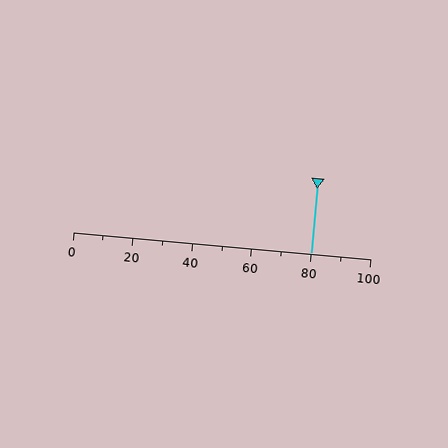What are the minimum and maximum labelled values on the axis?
The axis runs from 0 to 100.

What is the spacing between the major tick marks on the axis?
The major ticks are spaced 20 apart.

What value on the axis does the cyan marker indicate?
The marker indicates approximately 80.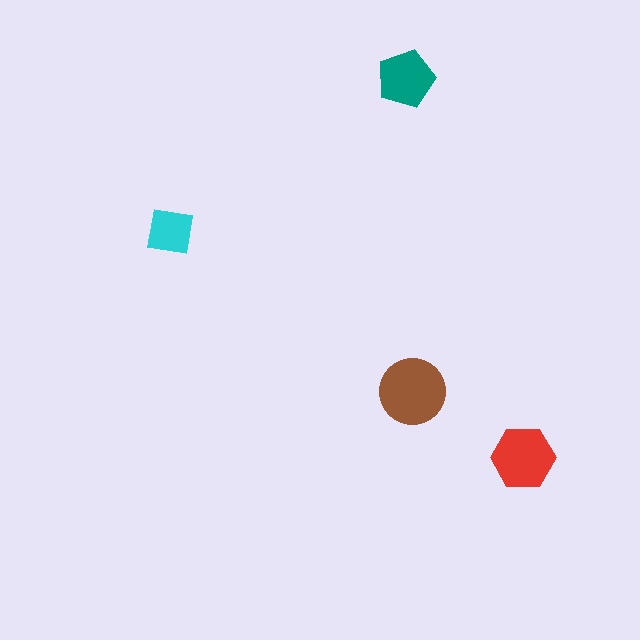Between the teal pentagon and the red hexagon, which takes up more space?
The red hexagon.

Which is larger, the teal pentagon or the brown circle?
The brown circle.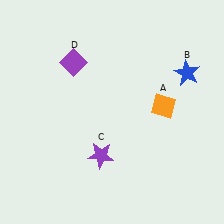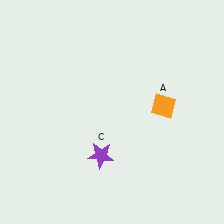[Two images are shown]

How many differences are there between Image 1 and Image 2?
There are 2 differences between the two images.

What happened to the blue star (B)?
The blue star (B) was removed in Image 2. It was in the top-right area of Image 1.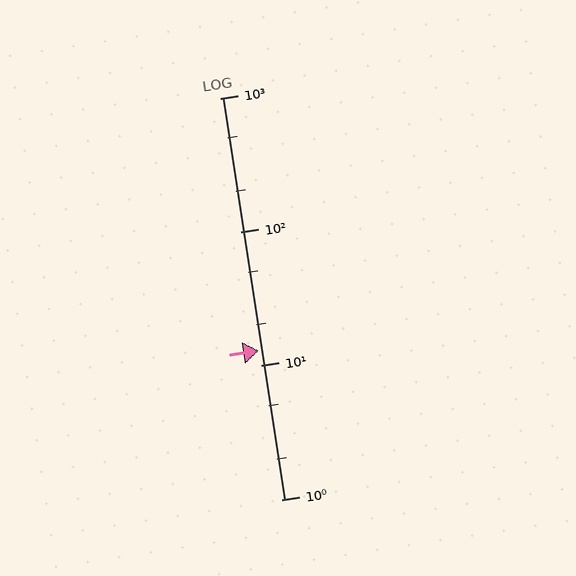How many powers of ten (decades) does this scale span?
The scale spans 3 decades, from 1 to 1000.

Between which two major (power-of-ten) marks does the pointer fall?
The pointer is between 10 and 100.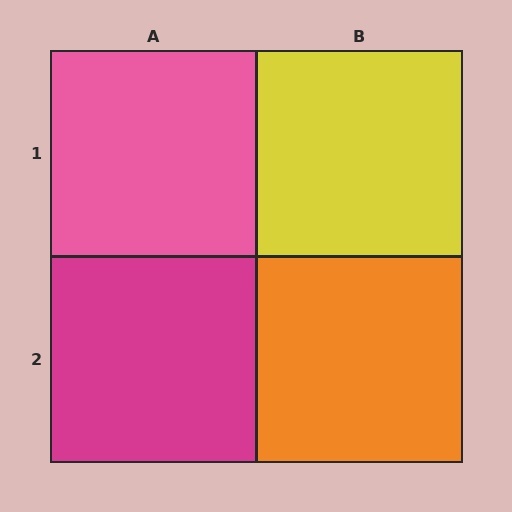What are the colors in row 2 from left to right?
Magenta, orange.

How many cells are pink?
1 cell is pink.